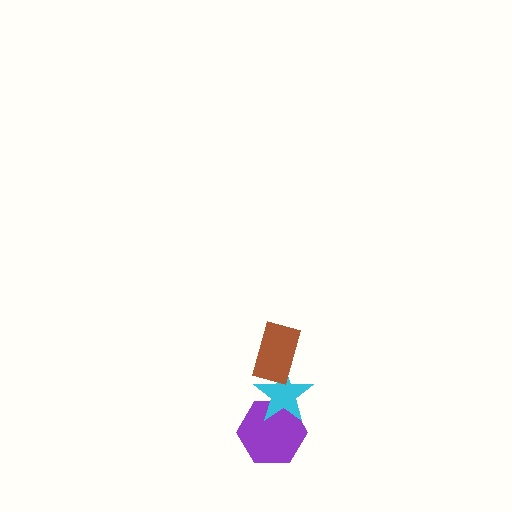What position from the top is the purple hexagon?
The purple hexagon is 3rd from the top.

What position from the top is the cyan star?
The cyan star is 2nd from the top.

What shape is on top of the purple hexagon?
The cyan star is on top of the purple hexagon.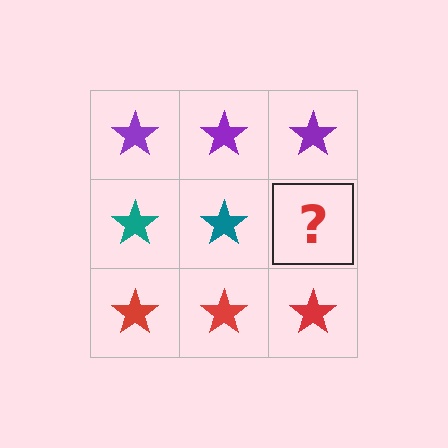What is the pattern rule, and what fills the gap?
The rule is that each row has a consistent color. The gap should be filled with a teal star.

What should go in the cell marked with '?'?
The missing cell should contain a teal star.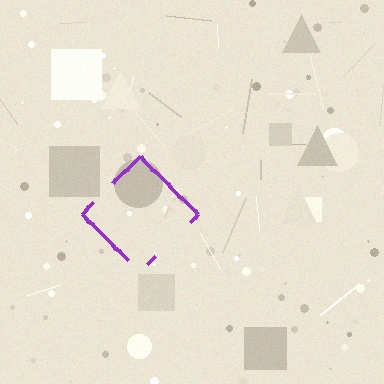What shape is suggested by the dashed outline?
The dashed outline suggests a diamond.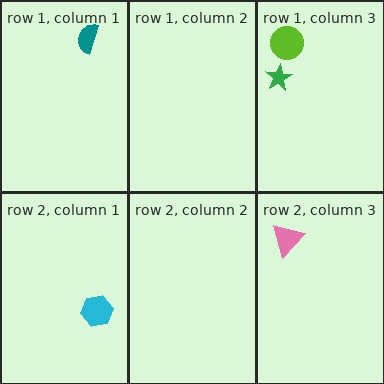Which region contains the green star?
The row 1, column 3 region.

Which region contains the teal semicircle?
The row 1, column 1 region.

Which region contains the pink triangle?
The row 2, column 3 region.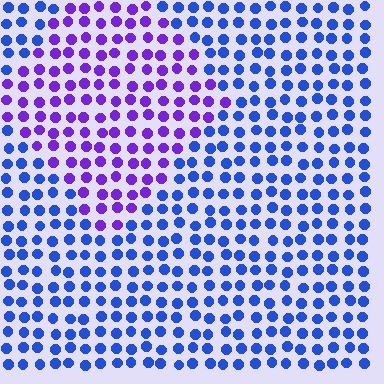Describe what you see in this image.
The image is filled with small blue elements in a uniform arrangement. A diamond-shaped region is visible where the elements are tinted to a slightly different hue, forming a subtle color boundary.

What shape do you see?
I see a diamond.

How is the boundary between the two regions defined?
The boundary is defined purely by a slight shift in hue (about 43 degrees). Spacing, size, and orientation are identical on both sides.